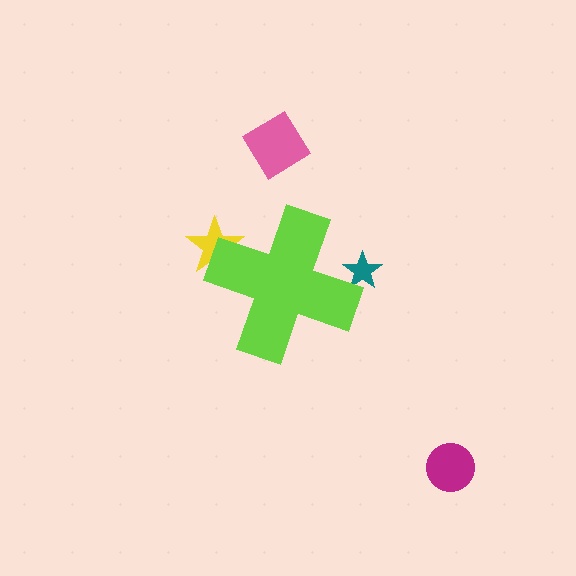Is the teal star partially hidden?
Yes, the teal star is partially hidden behind the lime cross.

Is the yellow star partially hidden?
Yes, the yellow star is partially hidden behind the lime cross.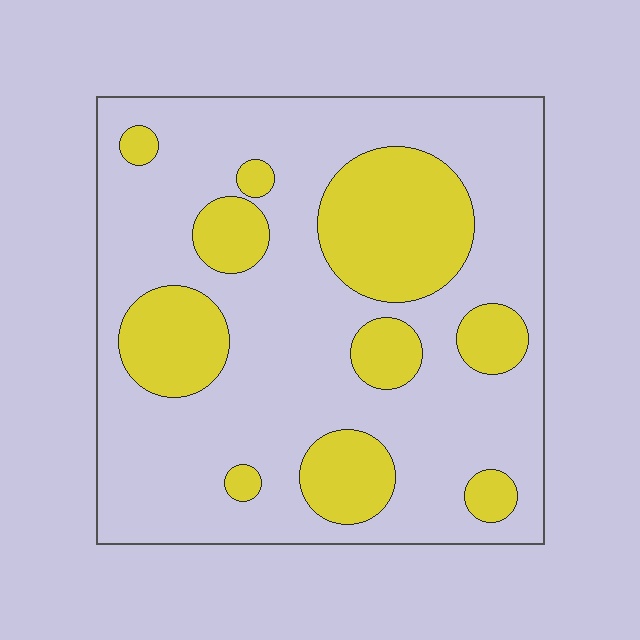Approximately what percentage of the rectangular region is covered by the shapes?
Approximately 30%.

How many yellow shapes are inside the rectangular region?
10.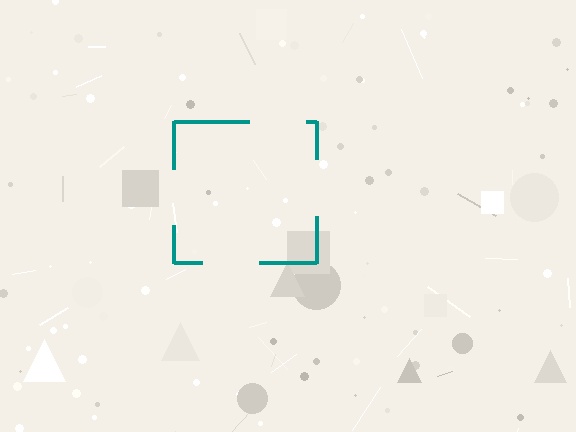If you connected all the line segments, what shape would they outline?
They would outline a square.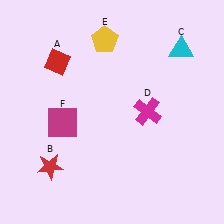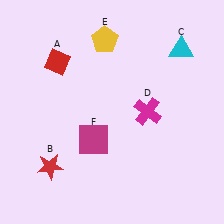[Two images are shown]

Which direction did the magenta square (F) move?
The magenta square (F) moved right.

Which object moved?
The magenta square (F) moved right.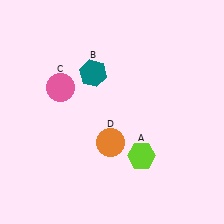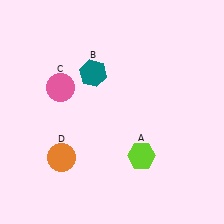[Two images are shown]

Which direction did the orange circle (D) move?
The orange circle (D) moved left.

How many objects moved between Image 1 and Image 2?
1 object moved between the two images.